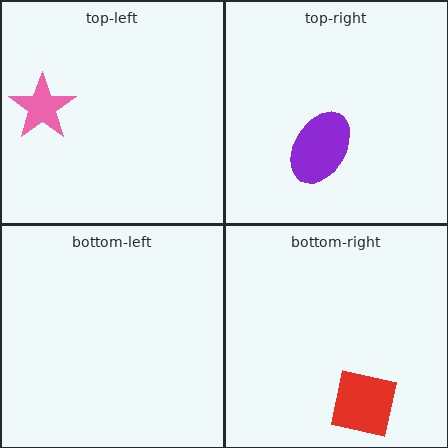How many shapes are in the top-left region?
1.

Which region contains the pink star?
The top-left region.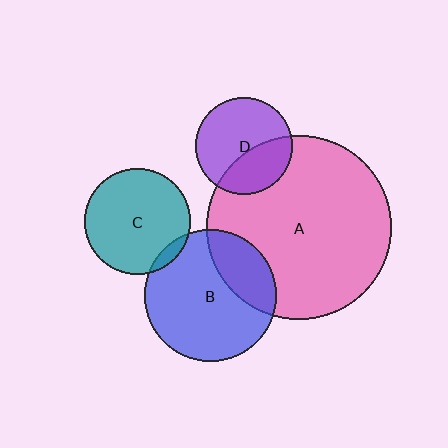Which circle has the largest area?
Circle A (pink).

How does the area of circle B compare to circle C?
Approximately 1.6 times.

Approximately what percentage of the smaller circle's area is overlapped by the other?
Approximately 25%.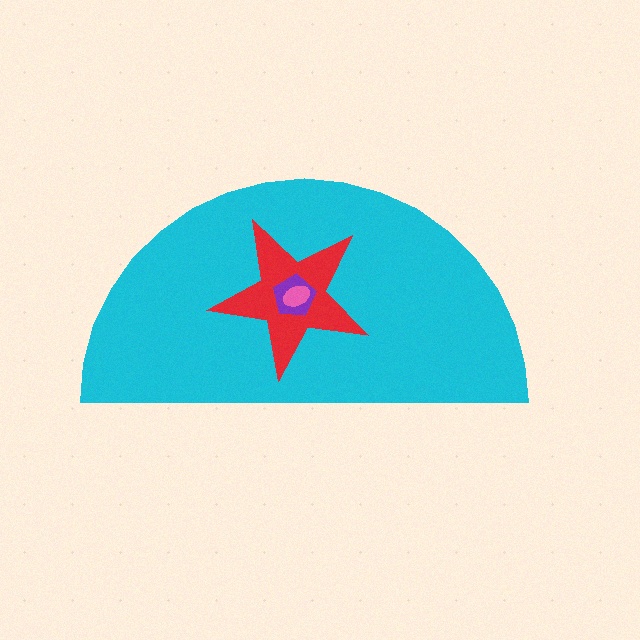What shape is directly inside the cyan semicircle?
The red star.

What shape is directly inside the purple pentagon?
The pink ellipse.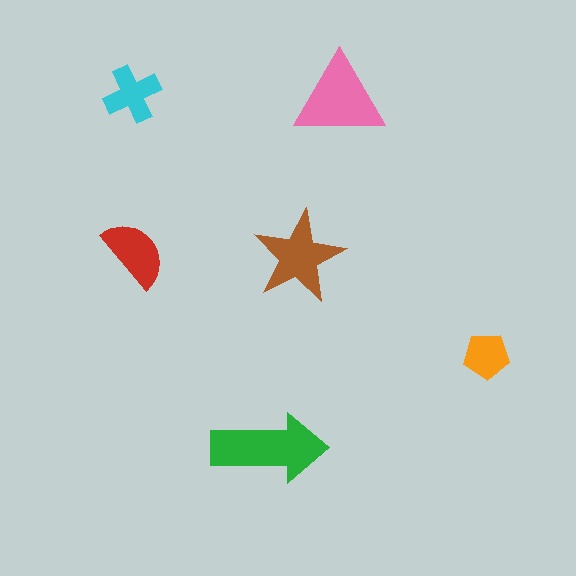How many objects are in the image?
There are 6 objects in the image.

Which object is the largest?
The green arrow.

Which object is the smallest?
The orange pentagon.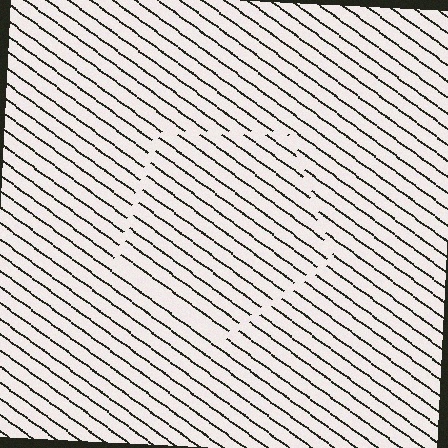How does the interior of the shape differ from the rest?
The interior of the shape contains the same grating, shifted by half a period — the contour is defined by the phase discontinuity where line-ends from the inner and outer gratings abut.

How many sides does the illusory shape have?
5 sides — the line-ends trace a pentagon.